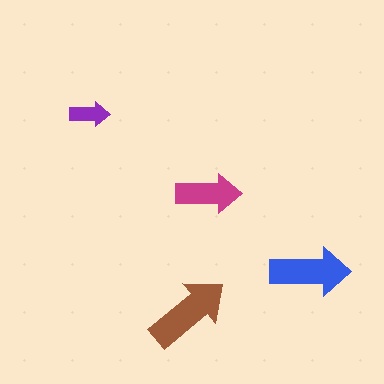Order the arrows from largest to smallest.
the brown one, the blue one, the magenta one, the purple one.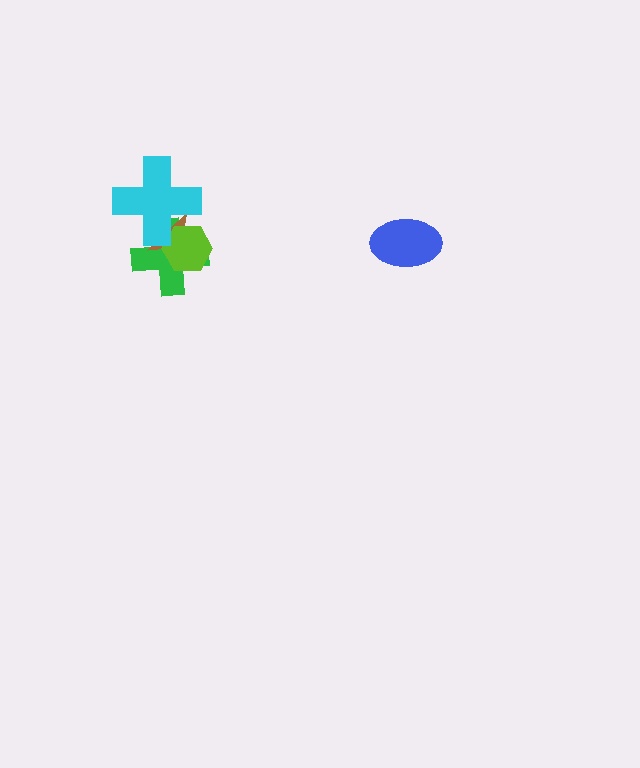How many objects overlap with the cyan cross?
3 objects overlap with the cyan cross.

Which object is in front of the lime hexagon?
The cyan cross is in front of the lime hexagon.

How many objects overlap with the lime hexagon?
3 objects overlap with the lime hexagon.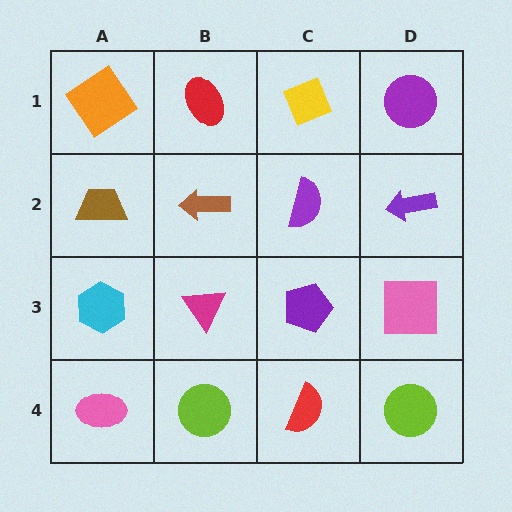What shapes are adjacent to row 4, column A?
A cyan hexagon (row 3, column A), a lime circle (row 4, column B).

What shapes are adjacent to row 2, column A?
An orange diamond (row 1, column A), a cyan hexagon (row 3, column A), a brown arrow (row 2, column B).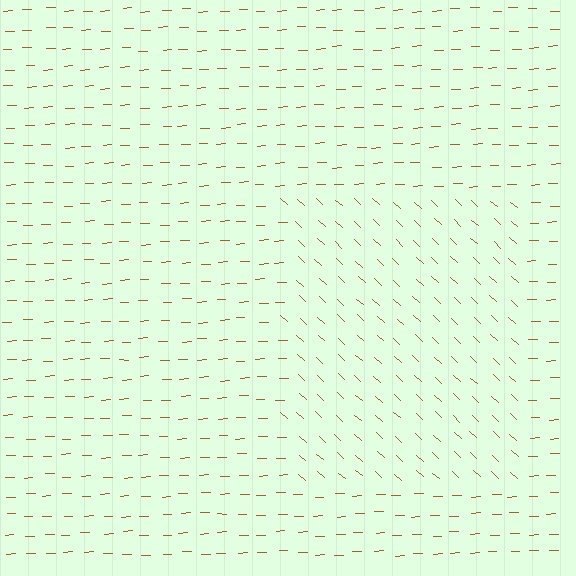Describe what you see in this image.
The image is filled with small brown line segments. A rectangle region in the image has lines oriented differently from the surrounding lines, creating a visible texture boundary.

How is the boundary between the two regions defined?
The boundary is defined purely by a change in line orientation (approximately 45 degrees difference). All lines are the same color and thickness.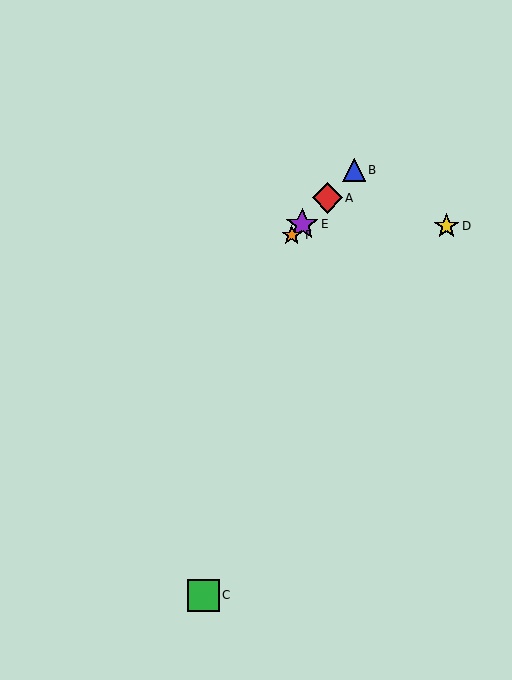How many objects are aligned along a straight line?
4 objects (A, B, E, F) are aligned along a straight line.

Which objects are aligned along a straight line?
Objects A, B, E, F are aligned along a straight line.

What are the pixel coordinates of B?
Object B is at (354, 170).